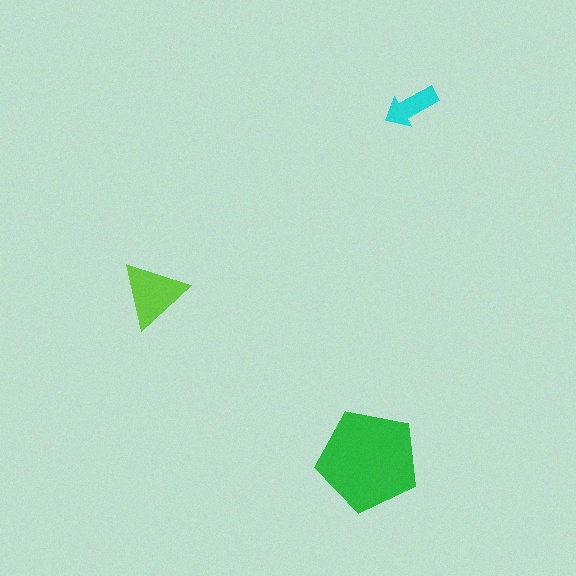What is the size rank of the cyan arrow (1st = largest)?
3rd.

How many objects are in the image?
There are 3 objects in the image.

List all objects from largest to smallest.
The green pentagon, the lime triangle, the cyan arrow.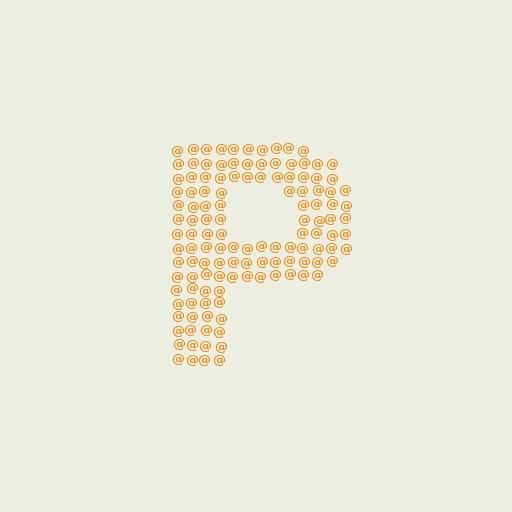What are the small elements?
The small elements are at signs.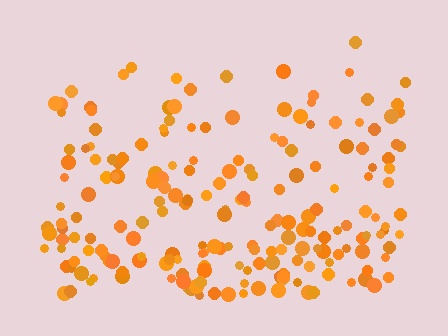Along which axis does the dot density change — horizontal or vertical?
Vertical.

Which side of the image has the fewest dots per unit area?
The top.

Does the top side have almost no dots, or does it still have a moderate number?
Still a moderate number, just noticeably fewer than the bottom.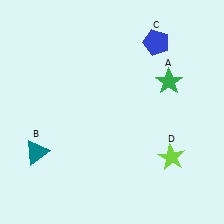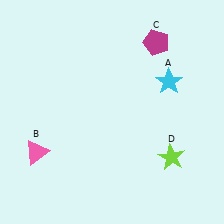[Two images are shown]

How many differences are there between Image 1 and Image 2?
There are 3 differences between the two images.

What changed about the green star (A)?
In Image 1, A is green. In Image 2, it changed to cyan.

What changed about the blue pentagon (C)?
In Image 1, C is blue. In Image 2, it changed to magenta.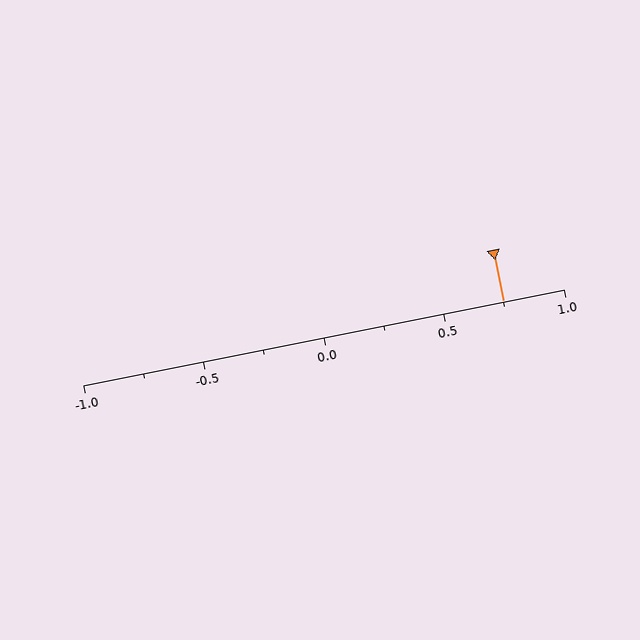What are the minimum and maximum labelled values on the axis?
The axis runs from -1.0 to 1.0.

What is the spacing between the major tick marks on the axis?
The major ticks are spaced 0.5 apart.